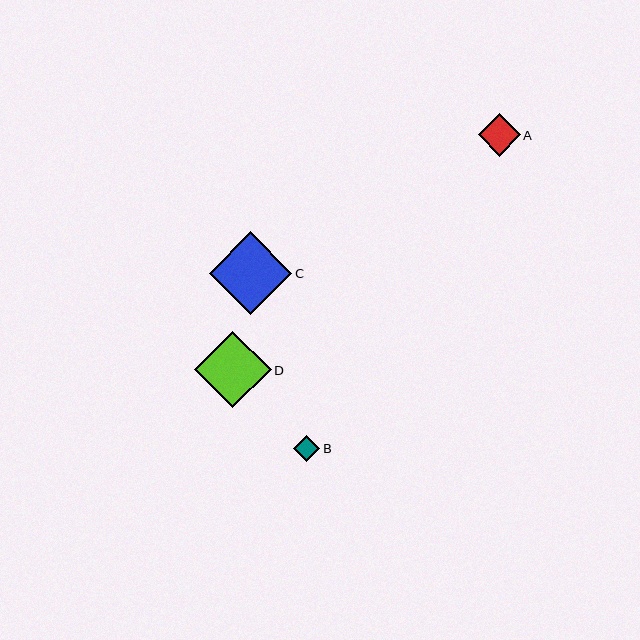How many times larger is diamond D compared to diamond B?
Diamond D is approximately 2.9 times the size of diamond B.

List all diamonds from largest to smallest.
From largest to smallest: C, D, A, B.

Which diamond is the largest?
Diamond C is the largest with a size of approximately 83 pixels.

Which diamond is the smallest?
Diamond B is the smallest with a size of approximately 26 pixels.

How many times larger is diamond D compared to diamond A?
Diamond D is approximately 1.8 times the size of diamond A.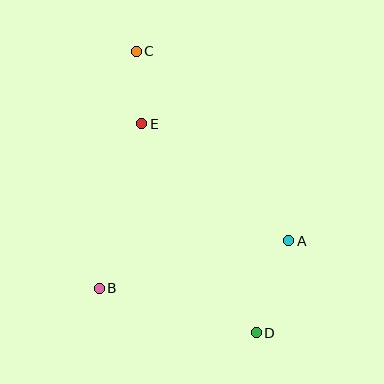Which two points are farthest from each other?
Points C and D are farthest from each other.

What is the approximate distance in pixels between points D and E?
The distance between D and E is approximately 238 pixels.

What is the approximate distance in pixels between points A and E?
The distance between A and E is approximately 188 pixels.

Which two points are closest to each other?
Points C and E are closest to each other.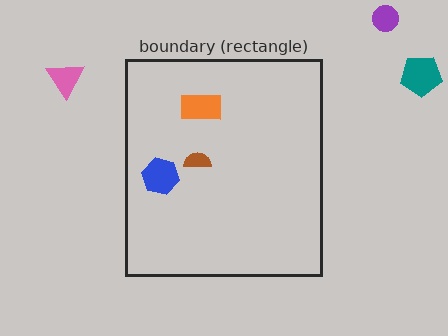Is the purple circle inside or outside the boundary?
Outside.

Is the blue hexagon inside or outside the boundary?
Inside.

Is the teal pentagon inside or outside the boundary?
Outside.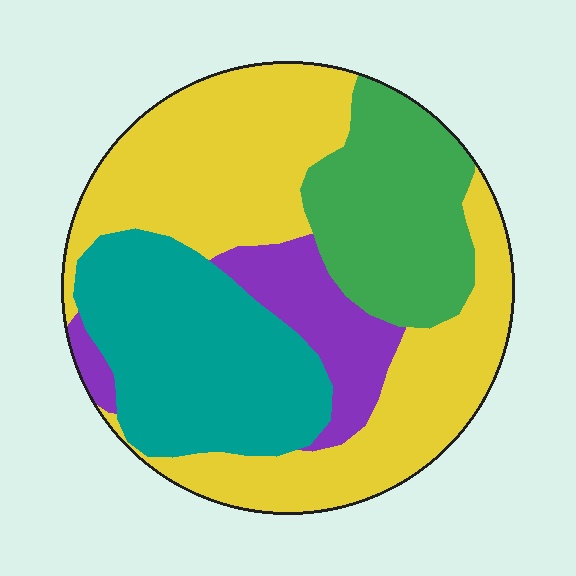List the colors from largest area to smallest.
From largest to smallest: yellow, teal, green, purple.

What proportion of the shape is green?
Green covers roughly 20% of the shape.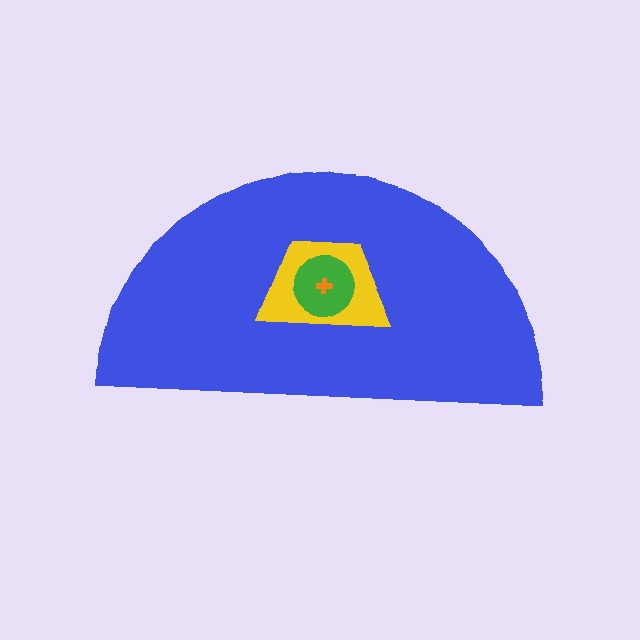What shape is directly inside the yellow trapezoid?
The green circle.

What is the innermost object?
The orange cross.